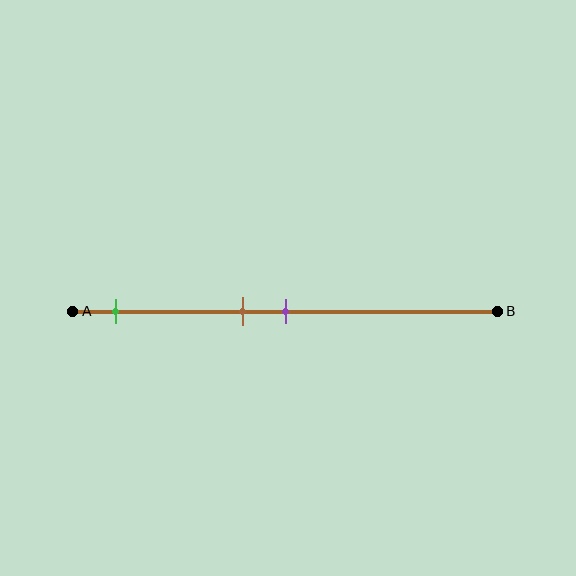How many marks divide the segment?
There are 3 marks dividing the segment.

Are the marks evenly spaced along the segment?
No, the marks are not evenly spaced.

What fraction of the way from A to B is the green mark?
The green mark is approximately 10% (0.1) of the way from A to B.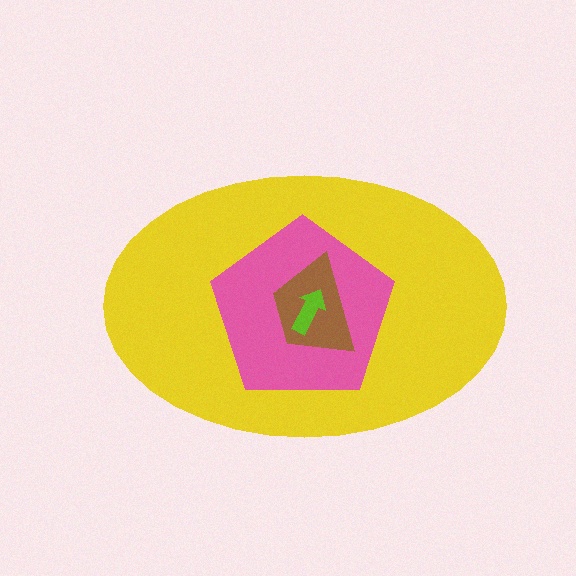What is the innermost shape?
The lime arrow.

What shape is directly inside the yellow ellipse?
The pink pentagon.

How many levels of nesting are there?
4.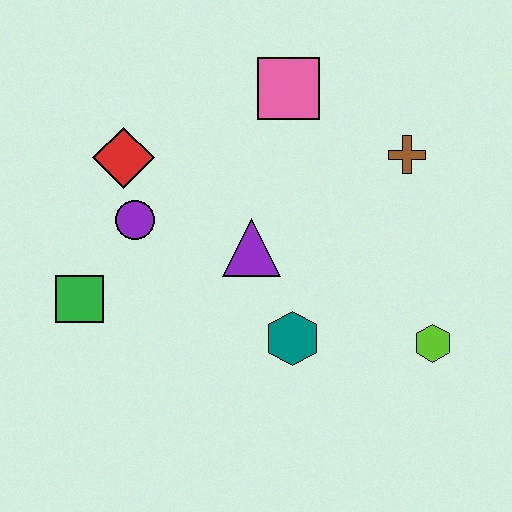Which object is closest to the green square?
The purple circle is closest to the green square.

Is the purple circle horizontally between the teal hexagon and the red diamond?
Yes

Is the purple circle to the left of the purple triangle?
Yes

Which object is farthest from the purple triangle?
The lime hexagon is farthest from the purple triangle.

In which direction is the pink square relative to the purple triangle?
The pink square is above the purple triangle.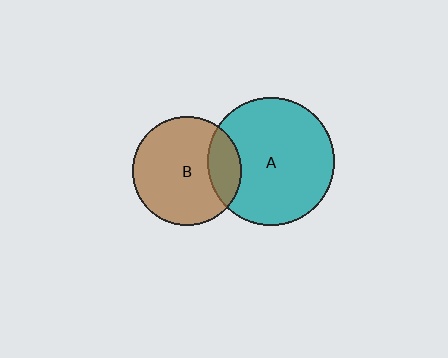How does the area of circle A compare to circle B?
Approximately 1.4 times.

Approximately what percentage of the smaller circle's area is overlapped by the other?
Approximately 20%.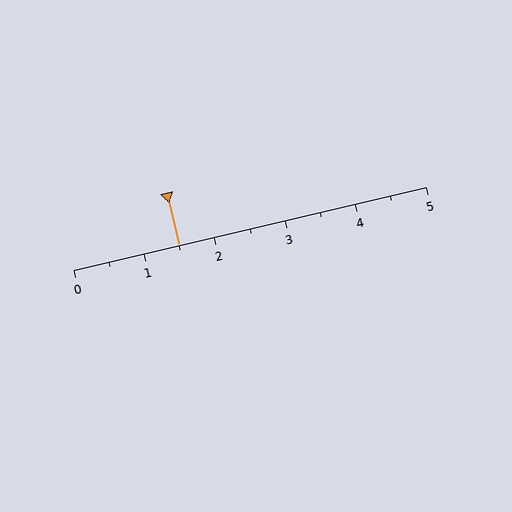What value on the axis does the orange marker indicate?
The marker indicates approximately 1.5.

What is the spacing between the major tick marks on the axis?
The major ticks are spaced 1 apart.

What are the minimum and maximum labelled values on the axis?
The axis runs from 0 to 5.